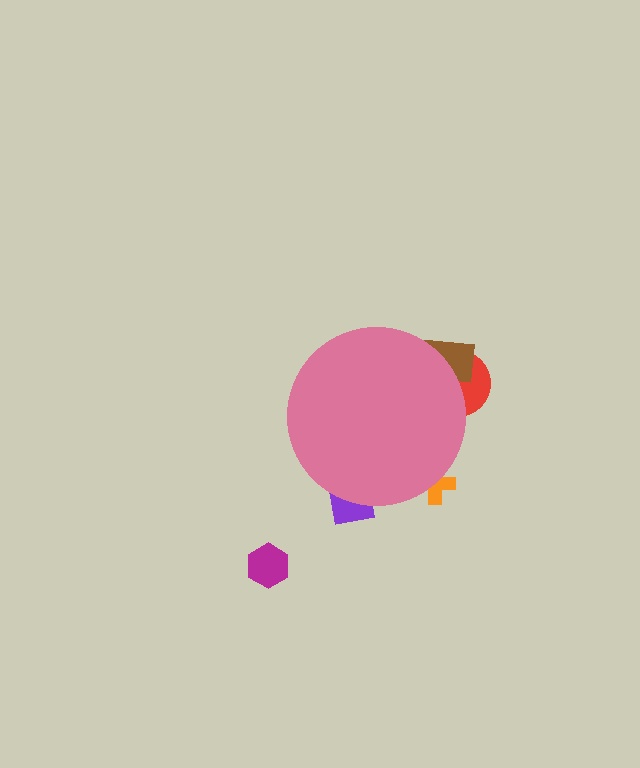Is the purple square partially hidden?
Yes, the purple square is partially hidden behind the pink circle.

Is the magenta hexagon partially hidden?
No, the magenta hexagon is fully visible.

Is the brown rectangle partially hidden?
Yes, the brown rectangle is partially hidden behind the pink circle.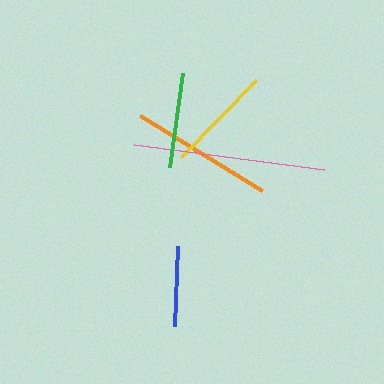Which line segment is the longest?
The pink line is the longest at approximately 192 pixels.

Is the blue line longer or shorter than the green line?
The green line is longer than the blue line.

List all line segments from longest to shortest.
From longest to shortest: pink, orange, yellow, green, blue.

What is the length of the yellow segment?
The yellow segment is approximately 108 pixels long.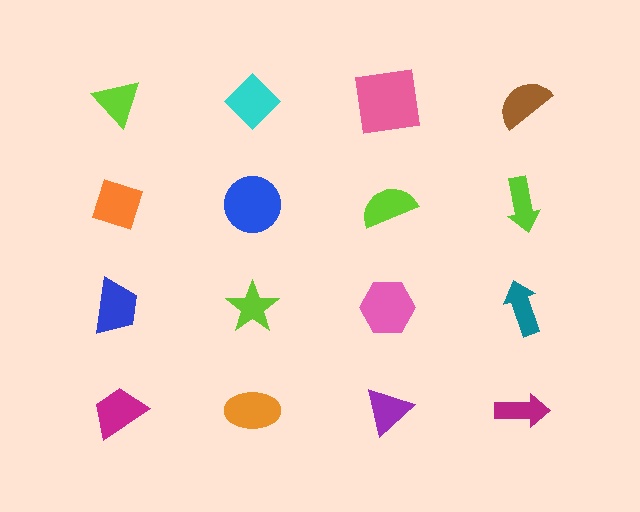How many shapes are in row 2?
4 shapes.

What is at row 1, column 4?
A brown semicircle.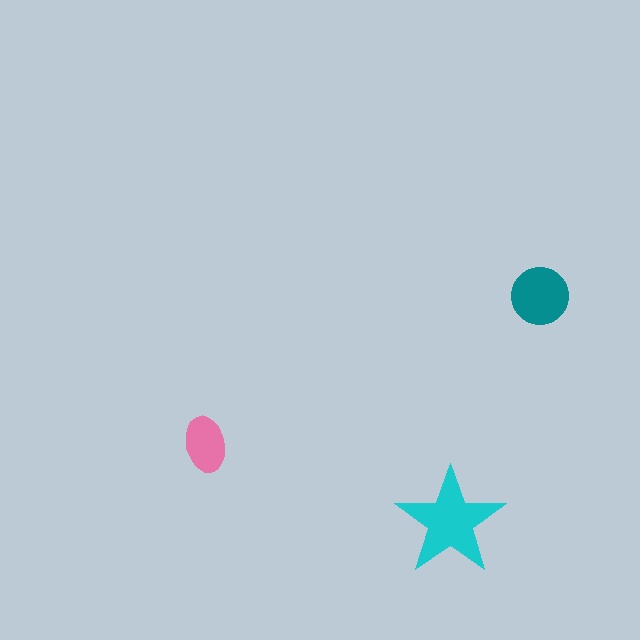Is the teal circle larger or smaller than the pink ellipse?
Larger.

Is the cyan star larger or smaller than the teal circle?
Larger.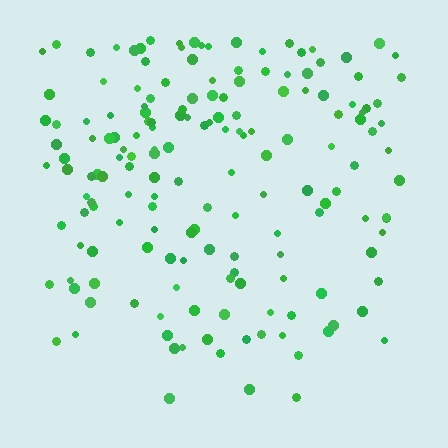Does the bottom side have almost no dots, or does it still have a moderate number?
Still a moderate number, just noticeably fewer than the top.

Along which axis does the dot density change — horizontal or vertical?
Vertical.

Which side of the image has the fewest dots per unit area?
The bottom.